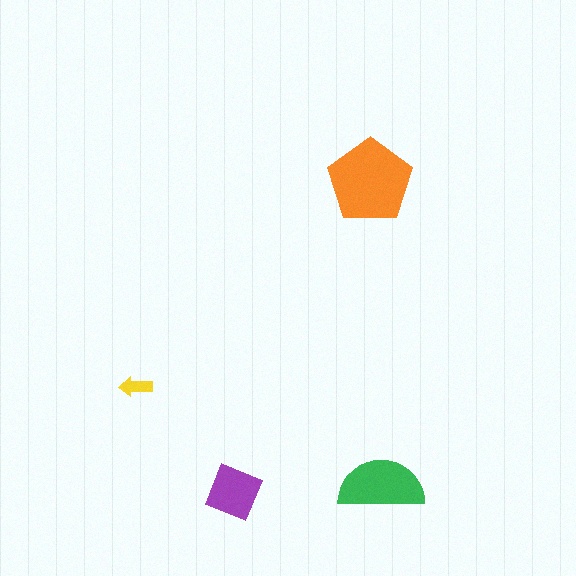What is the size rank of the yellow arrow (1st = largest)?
4th.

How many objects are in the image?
There are 4 objects in the image.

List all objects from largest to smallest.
The orange pentagon, the green semicircle, the purple diamond, the yellow arrow.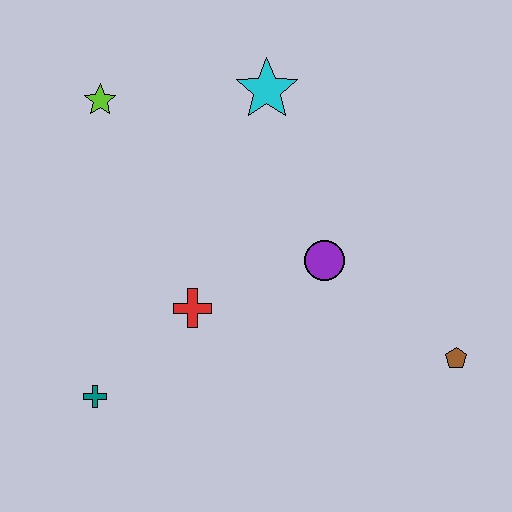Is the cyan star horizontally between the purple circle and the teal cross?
Yes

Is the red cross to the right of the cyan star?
No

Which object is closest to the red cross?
The teal cross is closest to the red cross.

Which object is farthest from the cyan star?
The teal cross is farthest from the cyan star.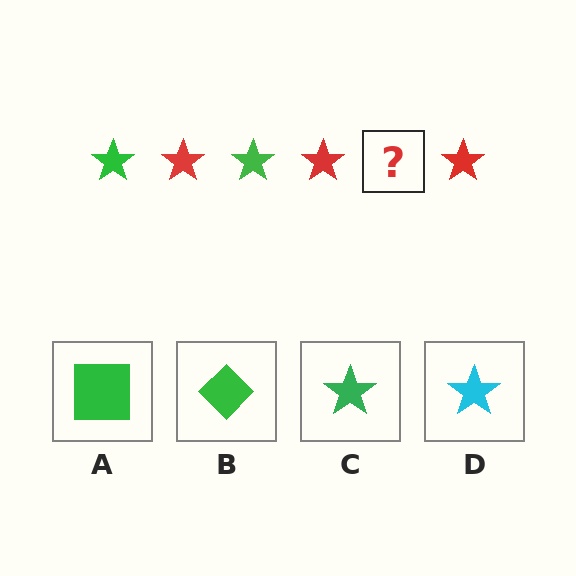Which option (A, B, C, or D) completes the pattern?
C.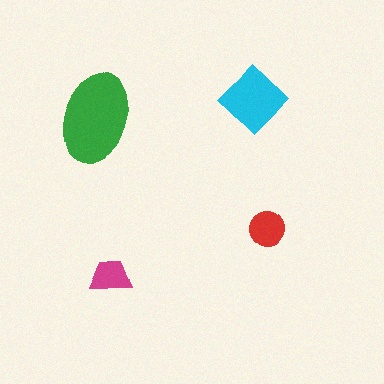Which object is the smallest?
The magenta trapezoid.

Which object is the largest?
The green ellipse.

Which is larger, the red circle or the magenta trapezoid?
The red circle.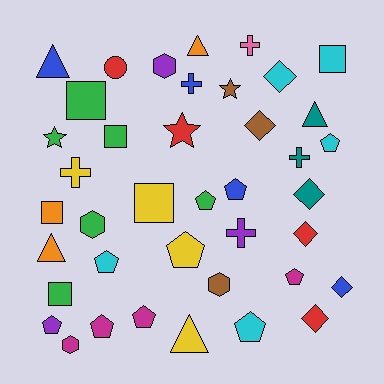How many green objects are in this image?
There are 6 green objects.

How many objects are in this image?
There are 40 objects.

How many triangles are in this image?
There are 5 triangles.